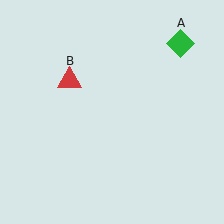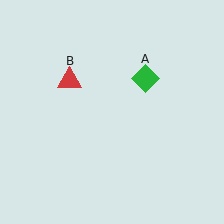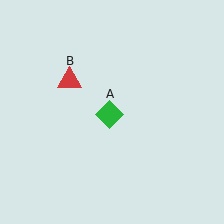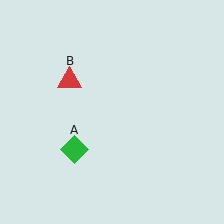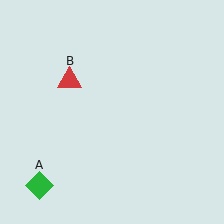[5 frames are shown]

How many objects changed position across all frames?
1 object changed position: green diamond (object A).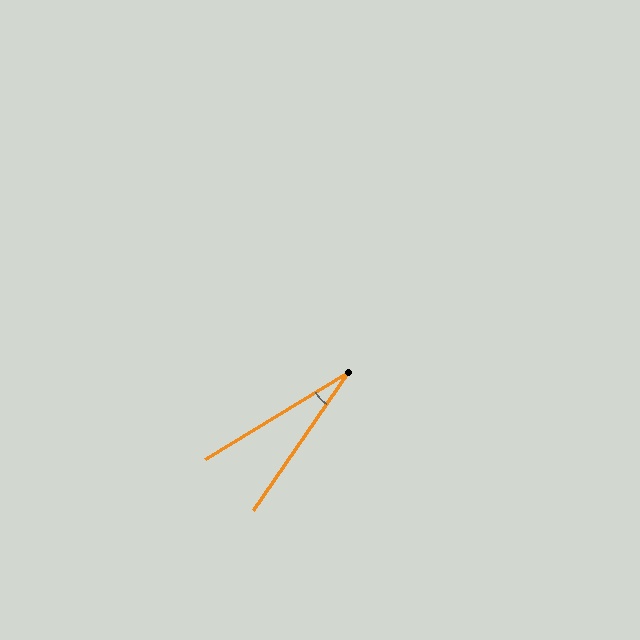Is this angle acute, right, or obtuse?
It is acute.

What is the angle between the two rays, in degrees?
Approximately 24 degrees.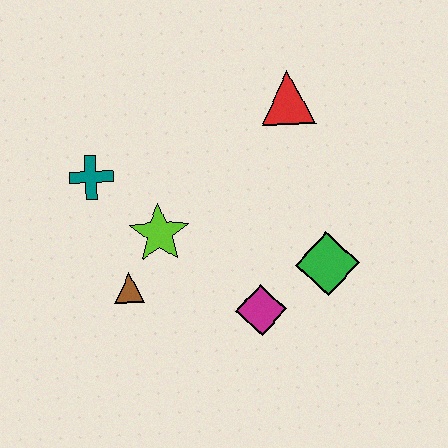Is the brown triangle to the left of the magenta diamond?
Yes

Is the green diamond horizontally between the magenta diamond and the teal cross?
No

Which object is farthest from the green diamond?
The teal cross is farthest from the green diamond.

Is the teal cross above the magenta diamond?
Yes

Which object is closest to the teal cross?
The lime star is closest to the teal cross.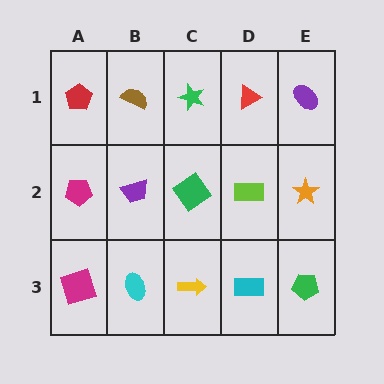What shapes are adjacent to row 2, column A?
A red pentagon (row 1, column A), a magenta square (row 3, column A), a purple trapezoid (row 2, column B).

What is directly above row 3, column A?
A magenta pentagon.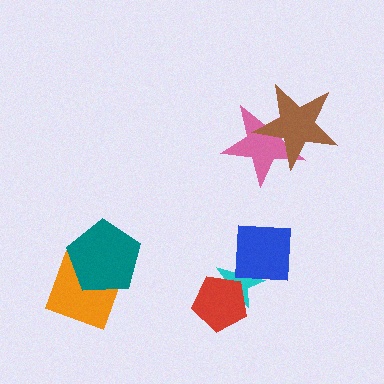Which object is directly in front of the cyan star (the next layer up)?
The red pentagon is directly in front of the cyan star.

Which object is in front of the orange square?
The teal pentagon is in front of the orange square.